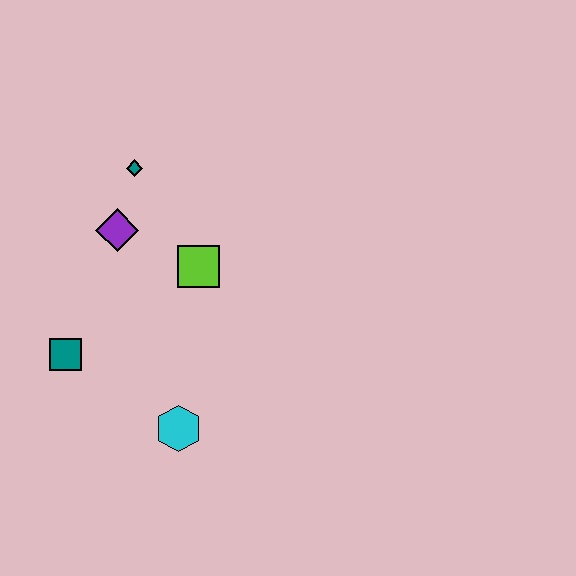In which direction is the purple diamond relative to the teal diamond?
The purple diamond is below the teal diamond.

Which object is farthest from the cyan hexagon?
The teal diamond is farthest from the cyan hexagon.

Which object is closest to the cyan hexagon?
The teal square is closest to the cyan hexagon.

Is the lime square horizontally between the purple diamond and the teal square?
No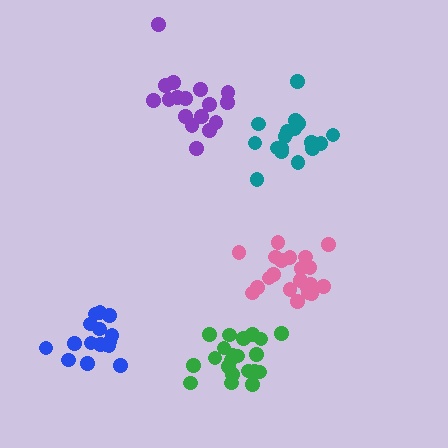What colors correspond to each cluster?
The clusters are colored: pink, teal, green, blue, purple.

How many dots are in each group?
Group 1: 21 dots, Group 2: 17 dots, Group 3: 21 dots, Group 4: 16 dots, Group 5: 17 dots (92 total).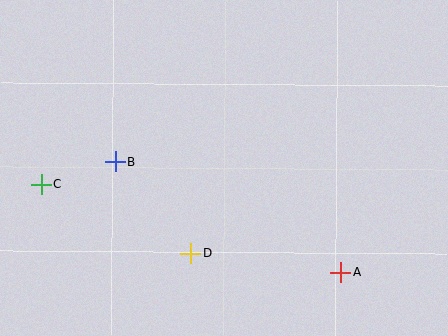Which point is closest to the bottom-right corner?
Point A is closest to the bottom-right corner.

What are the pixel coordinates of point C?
Point C is at (41, 184).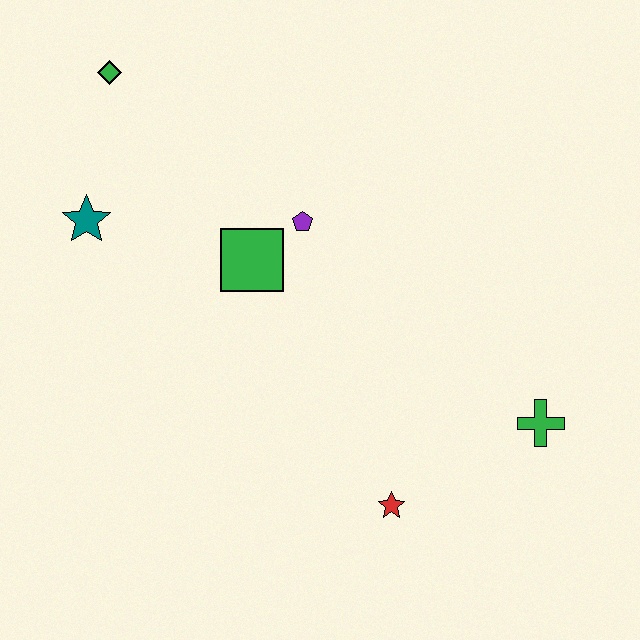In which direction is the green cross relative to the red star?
The green cross is to the right of the red star.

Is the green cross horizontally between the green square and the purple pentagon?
No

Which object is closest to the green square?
The purple pentagon is closest to the green square.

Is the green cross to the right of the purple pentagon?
Yes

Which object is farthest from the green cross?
The green diamond is farthest from the green cross.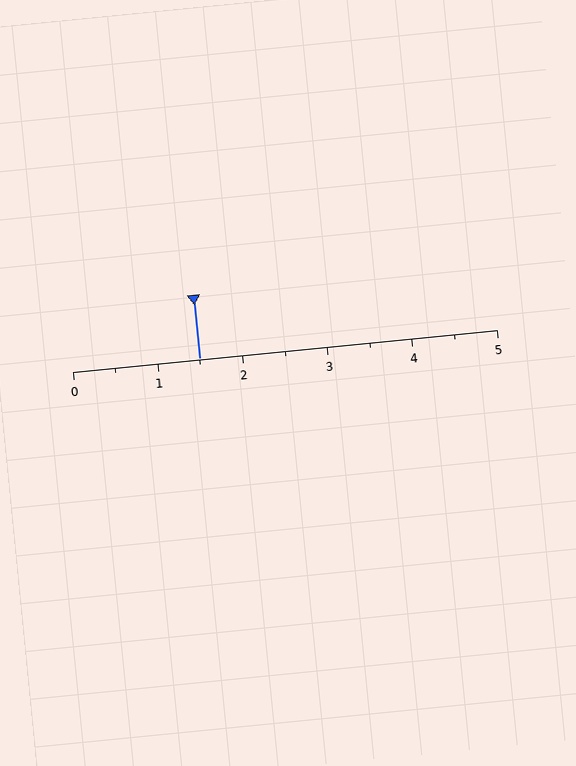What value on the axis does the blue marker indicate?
The marker indicates approximately 1.5.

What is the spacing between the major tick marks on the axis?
The major ticks are spaced 1 apart.